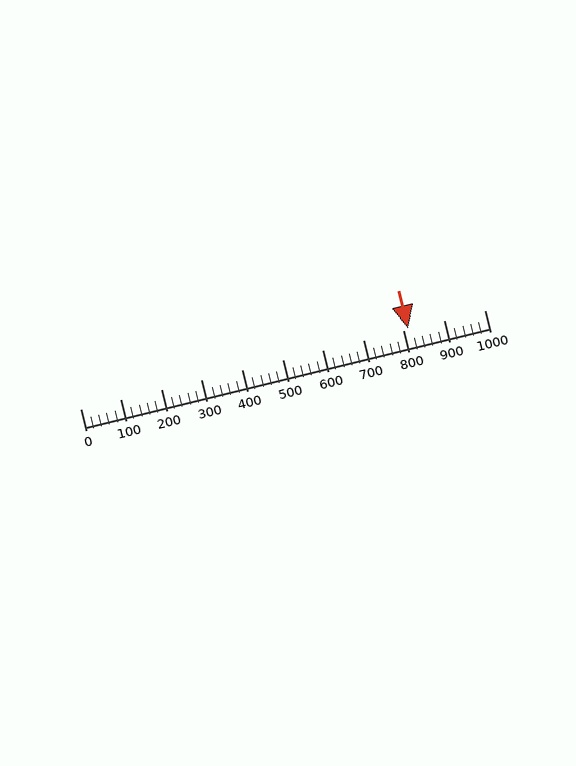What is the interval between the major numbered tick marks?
The major tick marks are spaced 100 units apart.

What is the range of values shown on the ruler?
The ruler shows values from 0 to 1000.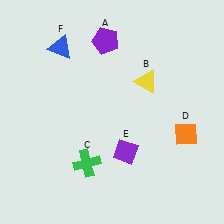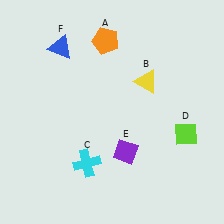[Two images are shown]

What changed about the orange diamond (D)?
In Image 1, D is orange. In Image 2, it changed to lime.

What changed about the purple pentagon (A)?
In Image 1, A is purple. In Image 2, it changed to orange.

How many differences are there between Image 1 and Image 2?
There are 3 differences between the two images.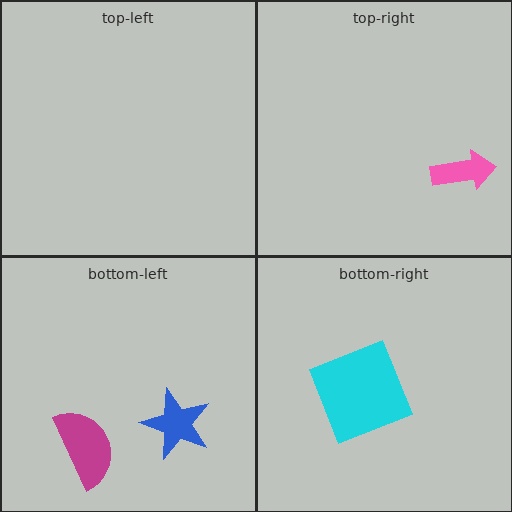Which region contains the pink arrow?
The top-right region.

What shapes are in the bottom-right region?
The cyan square.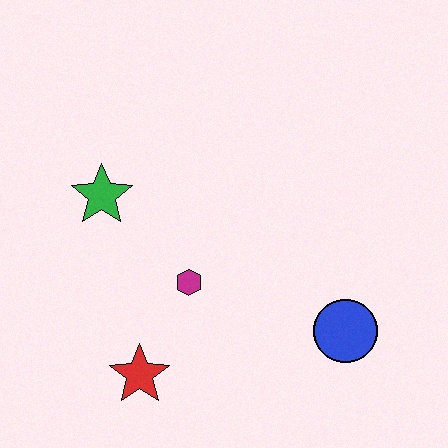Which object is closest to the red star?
The magenta hexagon is closest to the red star.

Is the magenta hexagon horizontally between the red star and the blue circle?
Yes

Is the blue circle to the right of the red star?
Yes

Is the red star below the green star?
Yes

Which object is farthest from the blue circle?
The green star is farthest from the blue circle.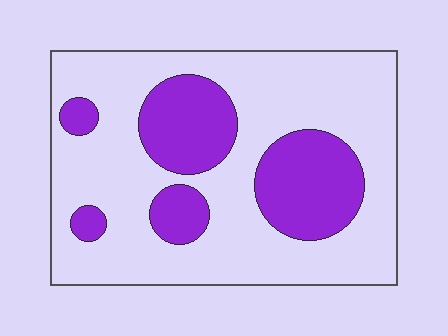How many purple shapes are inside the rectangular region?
5.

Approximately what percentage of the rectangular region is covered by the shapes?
Approximately 30%.